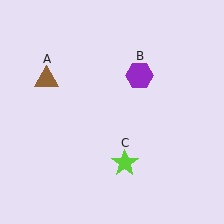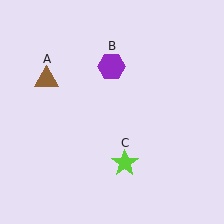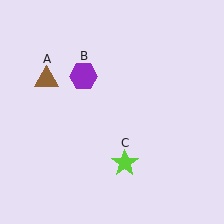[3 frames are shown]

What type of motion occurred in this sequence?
The purple hexagon (object B) rotated counterclockwise around the center of the scene.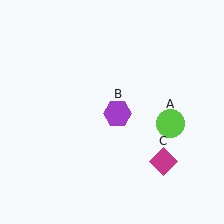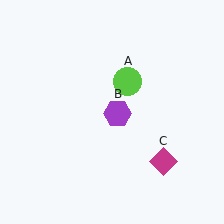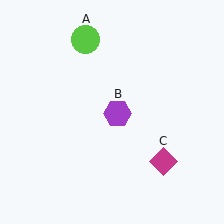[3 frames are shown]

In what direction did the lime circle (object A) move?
The lime circle (object A) moved up and to the left.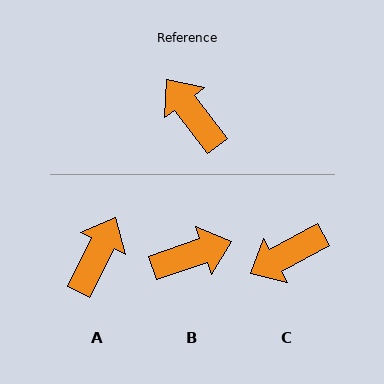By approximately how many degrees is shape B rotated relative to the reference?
Approximately 108 degrees clockwise.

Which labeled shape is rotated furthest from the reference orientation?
B, about 108 degrees away.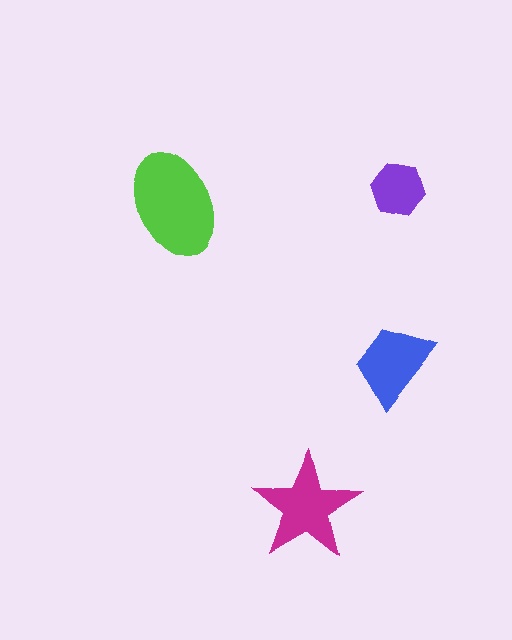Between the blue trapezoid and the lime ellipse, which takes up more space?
The lime ellipse.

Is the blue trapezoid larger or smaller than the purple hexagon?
Larger.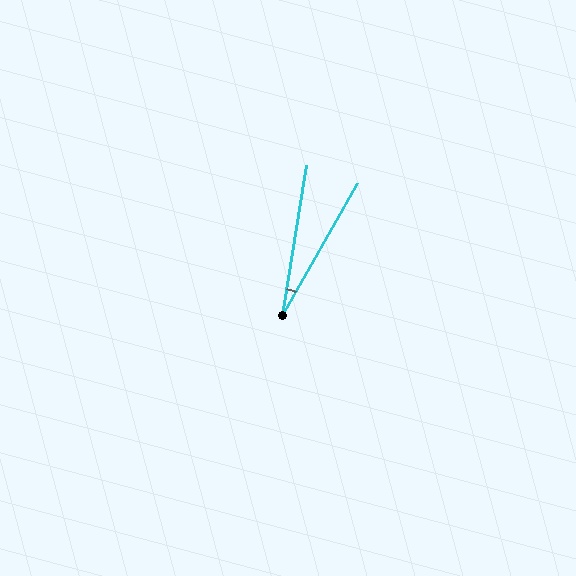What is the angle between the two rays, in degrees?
Approximately 20 degrees.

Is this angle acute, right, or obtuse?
It is acute.